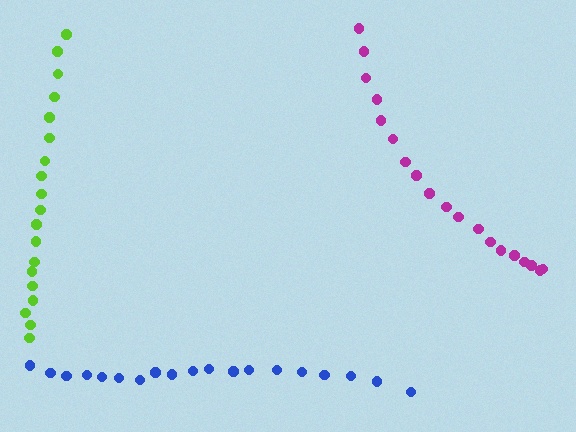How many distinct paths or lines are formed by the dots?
There are 3 distinct paths.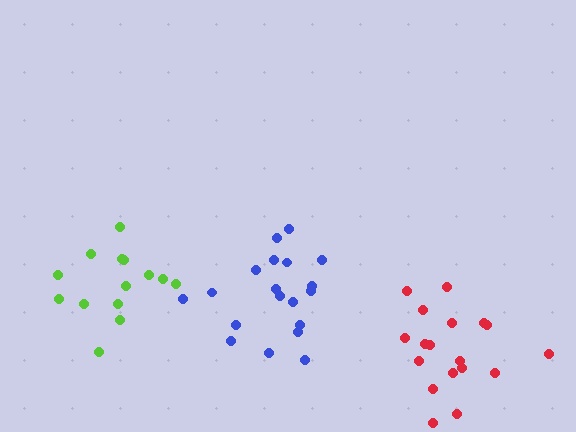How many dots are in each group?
Group 1: 19 dots, Group 2: 18 dots, Group 3: 14 dots (51 total).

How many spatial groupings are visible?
There are 3 spatial groupings.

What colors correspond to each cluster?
The clusters are colored: blue, red, lime.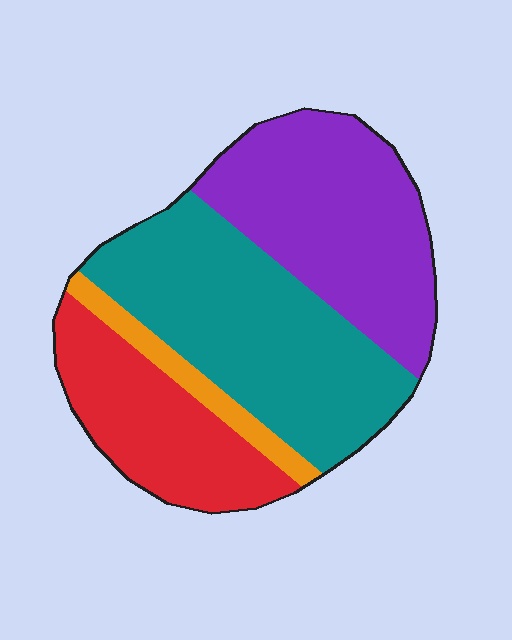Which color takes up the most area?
Teal, at roughly 40%.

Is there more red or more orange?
Red.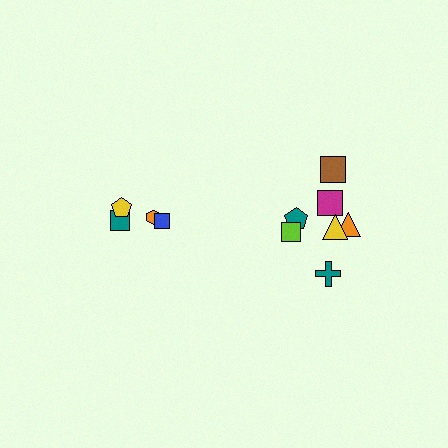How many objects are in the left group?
There are 4 objects.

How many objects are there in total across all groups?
There are 12 objects.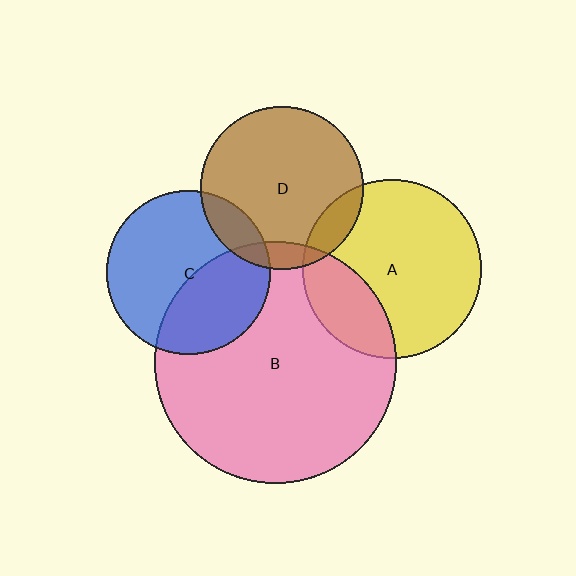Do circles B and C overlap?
Yes.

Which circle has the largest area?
Circle B (pink).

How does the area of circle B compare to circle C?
Approximately 2.2 times.